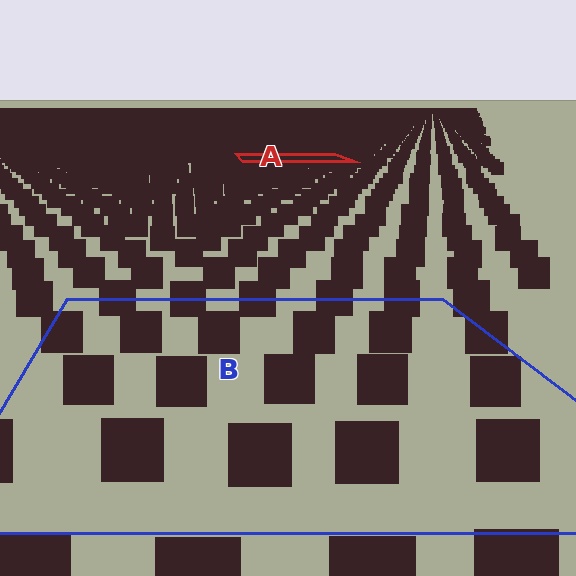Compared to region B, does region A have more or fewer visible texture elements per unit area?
Region A has more texture elements per unit area — they are packed more densely because it is farther away.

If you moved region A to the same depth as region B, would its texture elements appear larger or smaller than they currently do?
They would appear larger. At a closer depth, the same texture elements are projected at a bigger on-screen size.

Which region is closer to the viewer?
Region B is closer. The texture elements there are larger and more spread out.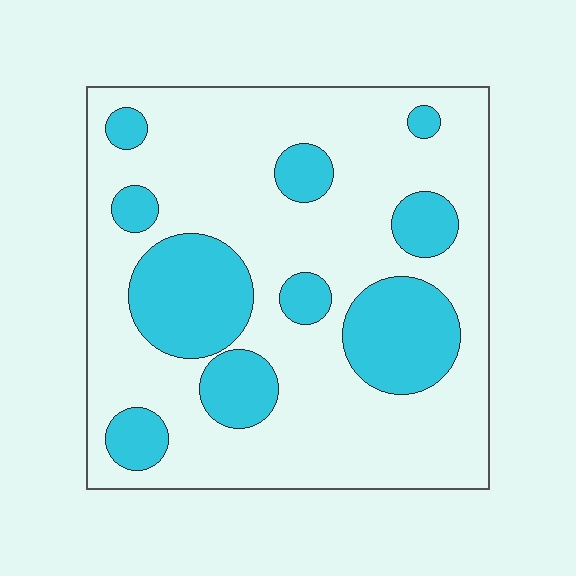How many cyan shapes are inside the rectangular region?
10.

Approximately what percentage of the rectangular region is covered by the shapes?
Approximately 25%.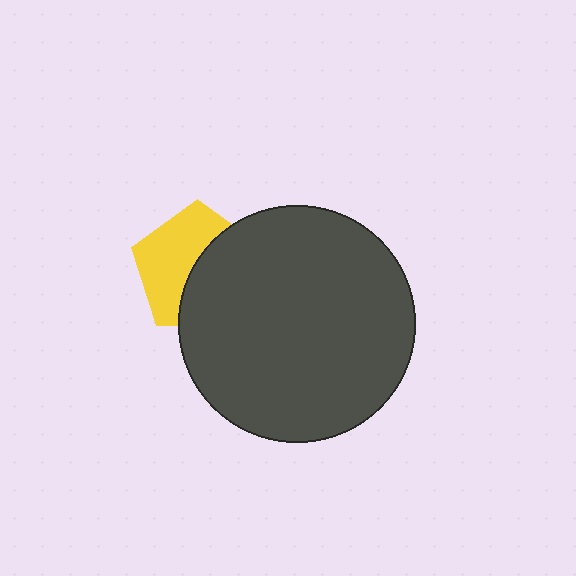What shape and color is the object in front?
The object in front is a dark gray circle.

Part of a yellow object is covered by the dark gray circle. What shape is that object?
It is a pentagon.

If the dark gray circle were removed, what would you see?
You would see the complete yellow pentagon.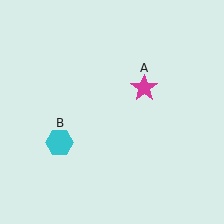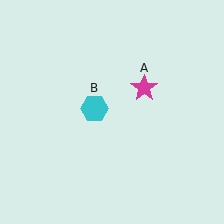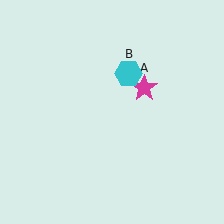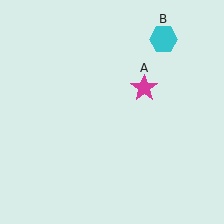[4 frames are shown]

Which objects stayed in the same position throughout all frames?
Magenta star (object A) remained stationary.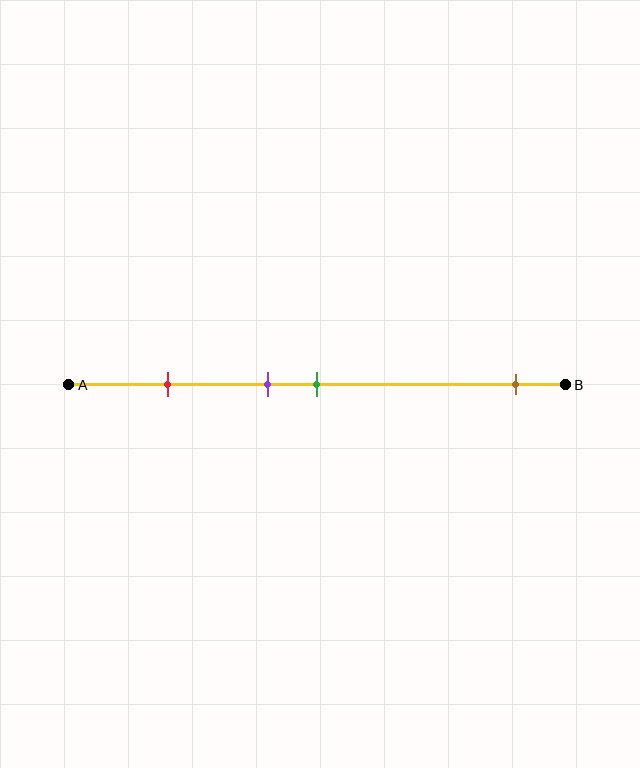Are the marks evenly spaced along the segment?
No, the marks are not evenly spaced.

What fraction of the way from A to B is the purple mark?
The purple mark is approximately 40% (0.4) of the way from A to B.